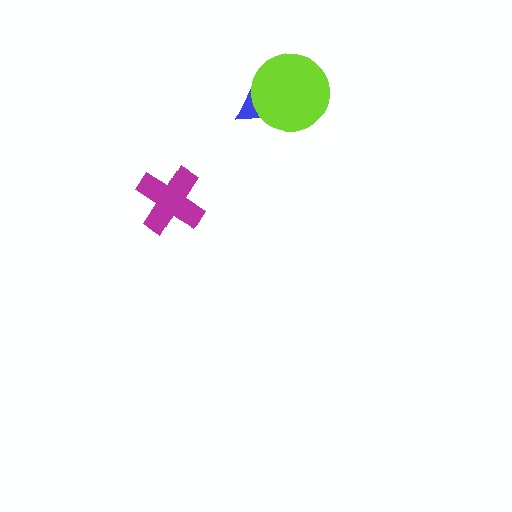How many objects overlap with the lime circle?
1 object overlaps with the lime circle.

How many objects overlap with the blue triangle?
1 object overlaps with the blue triangle.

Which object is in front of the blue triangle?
The lime circle is in front of the blue triangle.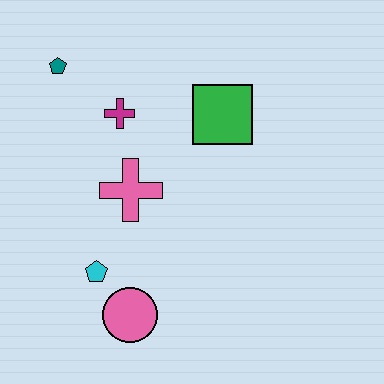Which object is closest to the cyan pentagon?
The pink circle is closest to the cyan pentagon.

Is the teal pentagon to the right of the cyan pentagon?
No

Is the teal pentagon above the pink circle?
Yes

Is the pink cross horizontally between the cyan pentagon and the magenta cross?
No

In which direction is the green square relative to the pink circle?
The green square is above the pink circle.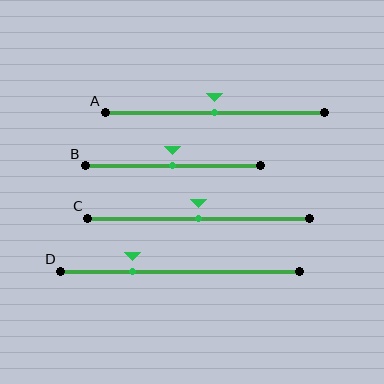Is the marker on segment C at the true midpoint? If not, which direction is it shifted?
Yes, the marker on segment C is at the true midpoint.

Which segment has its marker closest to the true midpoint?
Segment A has its marker closest to the true midpoint.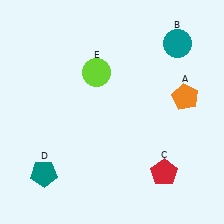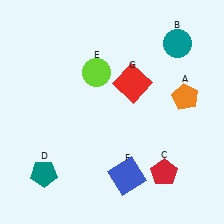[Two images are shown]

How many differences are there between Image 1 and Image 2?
There are 2 differences between the two images.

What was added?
A blue square (F), a red square (G) were added in Image 2.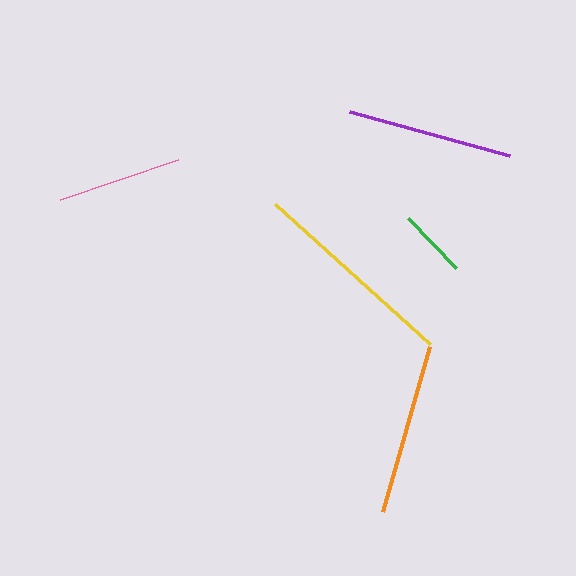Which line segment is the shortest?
The green line is the shortest at approximately 69 pixels.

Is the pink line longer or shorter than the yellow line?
The yellow line is longer than the pink line.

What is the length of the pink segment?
The pink segment is approximately 125 pixels long.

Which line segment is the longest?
The yellow line is the longest at approximately 209 pixels.